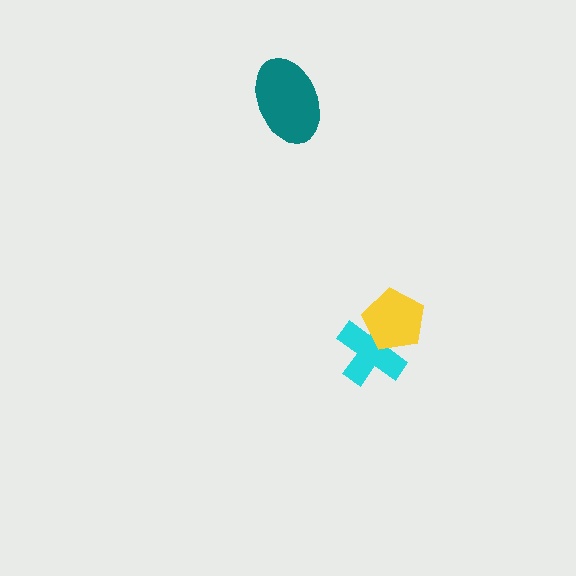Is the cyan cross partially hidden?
Yes, it is partially covered by another shape.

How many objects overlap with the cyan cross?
1 object overlaps with the cyan cross.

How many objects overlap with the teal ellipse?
0 objects overlap with the teal ellipse.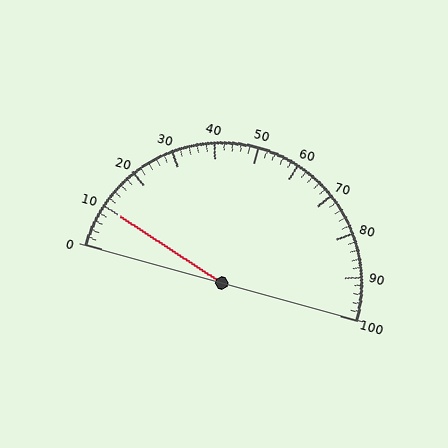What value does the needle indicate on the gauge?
The needle indicates approximately 10.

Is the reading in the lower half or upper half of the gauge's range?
The reading is in the lower half of the range (0 to 100).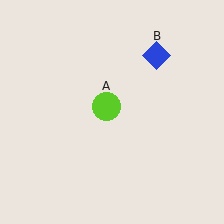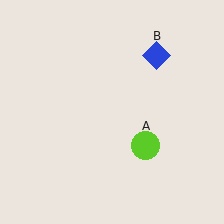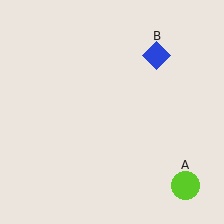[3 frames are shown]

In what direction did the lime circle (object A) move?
The lime circle (object A) moved down and to the right.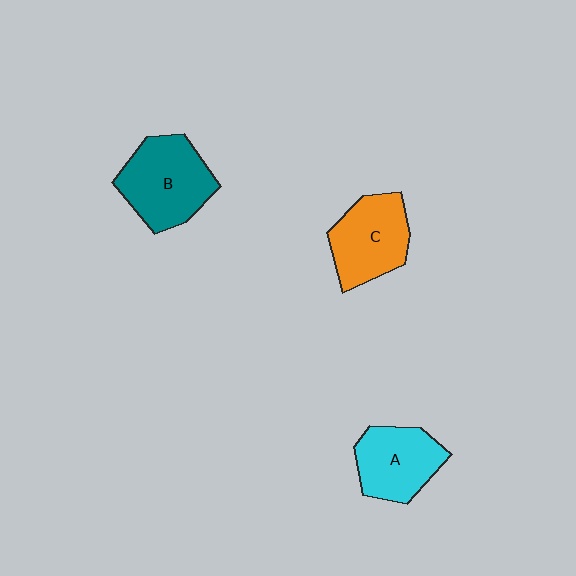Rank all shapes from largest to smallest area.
From largest to smallest: B (teal), C (orange), A (cyan).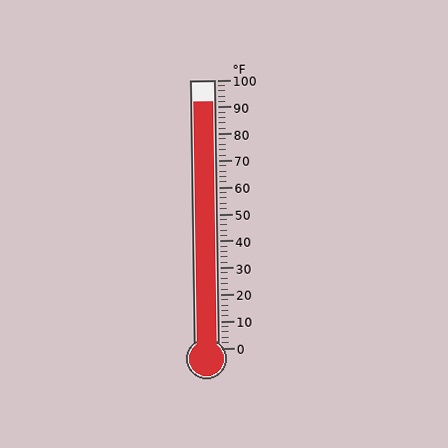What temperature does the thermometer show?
The thermometer shows approximately 92°F.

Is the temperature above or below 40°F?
The temperature is above 40°F.